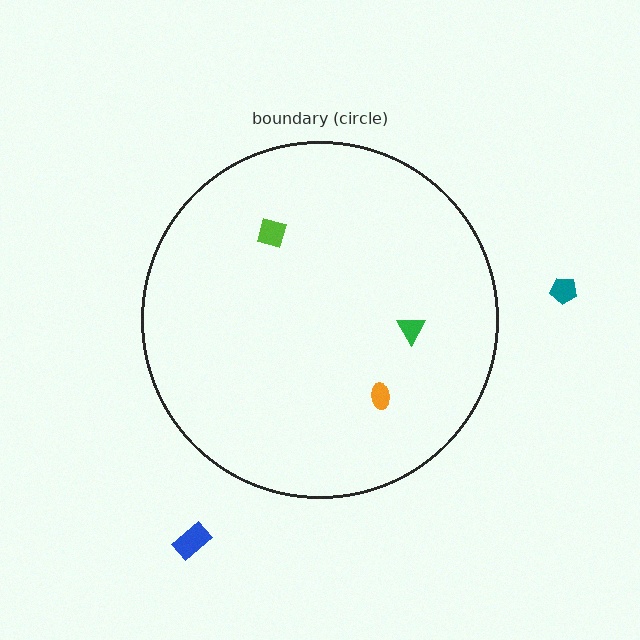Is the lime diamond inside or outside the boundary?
Inside.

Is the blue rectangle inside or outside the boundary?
Outside.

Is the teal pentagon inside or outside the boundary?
Outside.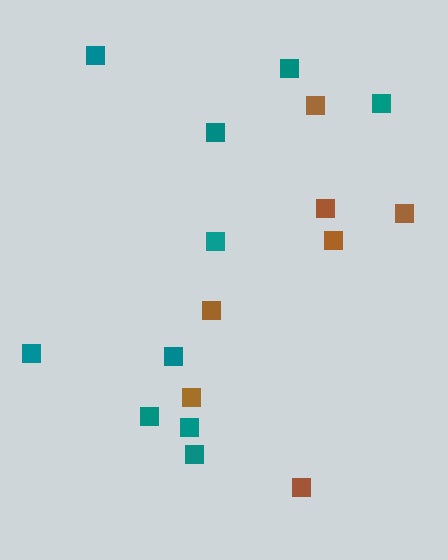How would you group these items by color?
There are 2 groups: one group of brown squares (7) and one group of teal squares (10).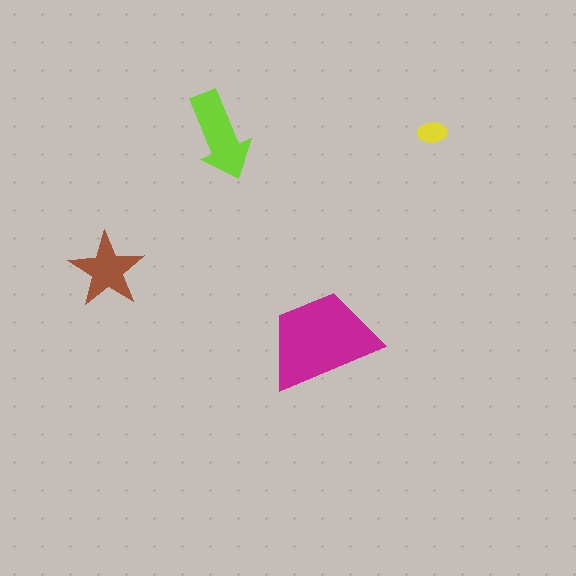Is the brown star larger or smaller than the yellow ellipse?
Larger.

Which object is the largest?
The magenta trapezoid.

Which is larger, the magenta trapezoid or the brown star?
The magenta trapezoid.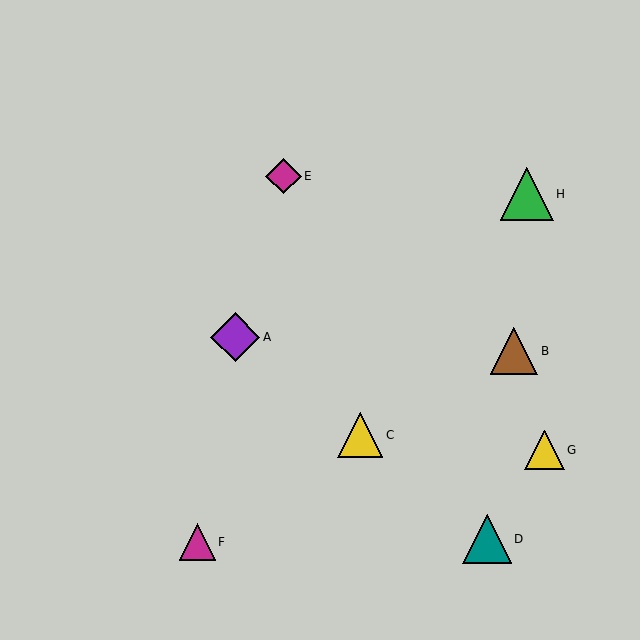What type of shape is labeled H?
Shape H is a green triangle.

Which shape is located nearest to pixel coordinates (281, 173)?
The magenta diamond (labeled E) at (284, 176) is nearest to that location.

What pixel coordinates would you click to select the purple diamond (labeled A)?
Click at (235, 337) to select the purple diamond A.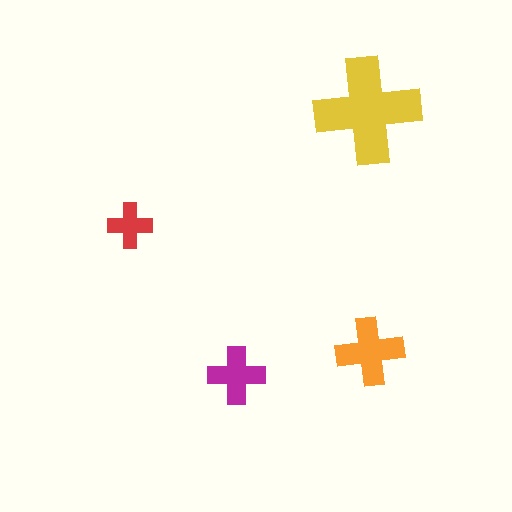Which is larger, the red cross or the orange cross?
The orange one.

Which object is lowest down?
The magenta cross is bottommost.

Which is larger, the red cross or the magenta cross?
The magenta one.